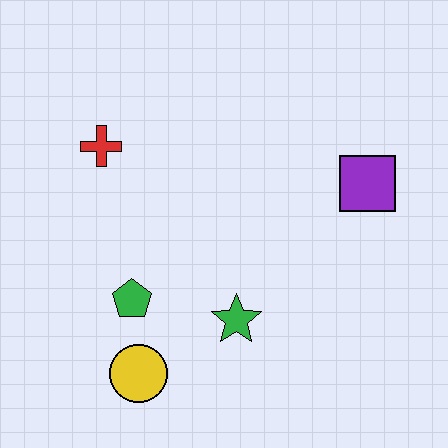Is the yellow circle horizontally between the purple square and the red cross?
Yes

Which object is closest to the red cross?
The green pentagon is closest to the red cross.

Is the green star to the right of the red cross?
Yes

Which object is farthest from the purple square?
The yellow circle is farthest from the purple square.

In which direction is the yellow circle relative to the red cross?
The yellow circle is below the red cross.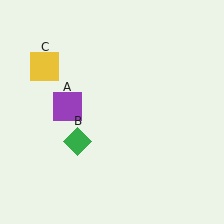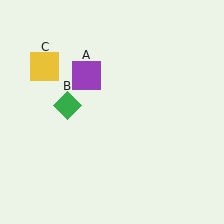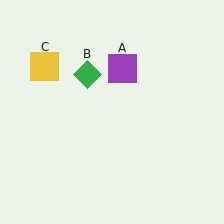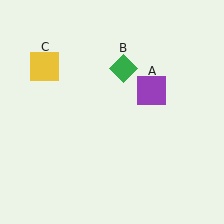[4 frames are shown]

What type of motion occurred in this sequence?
The purple square (object A), green diamond (object B) rotated clockwise around the center of the scene.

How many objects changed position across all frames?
2 objects changed position: purple square (object A), green diamond (object B).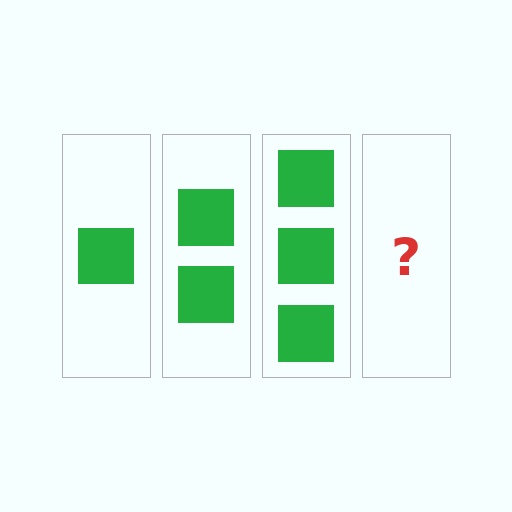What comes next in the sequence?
The next element should be 4 squares.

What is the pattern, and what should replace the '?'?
The pattern is that each step adds one more square. The '?' should be 4 squares.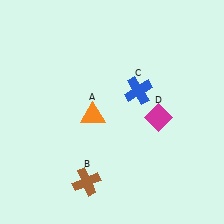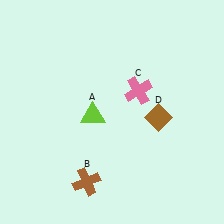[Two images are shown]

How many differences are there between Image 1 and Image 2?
There are 3 differences between the two images.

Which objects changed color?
A changed from orange to lime. C changed from blue to pink. D changed from magenta to brown.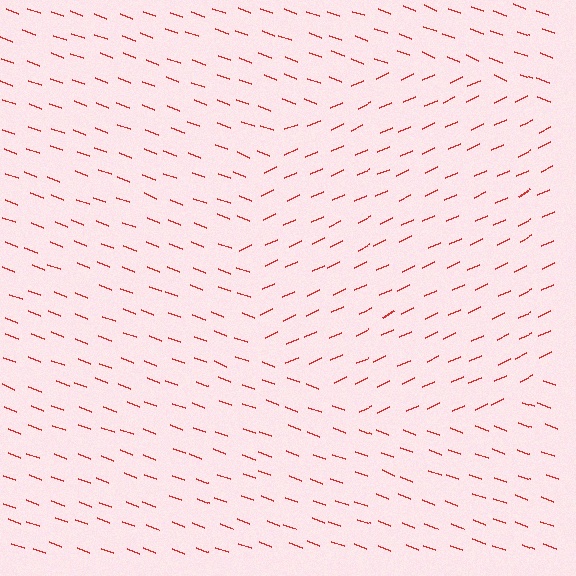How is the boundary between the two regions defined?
The boundary is defined purely by a change in line orientation (approximately 45 degrees difference). All lines are the same color and thickness.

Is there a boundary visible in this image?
Yes, there is a texture boundary formed by a change in line orientation.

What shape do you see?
I see a circle.